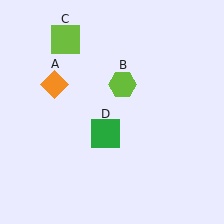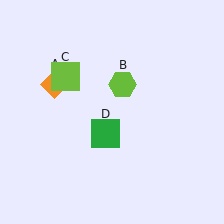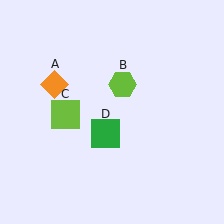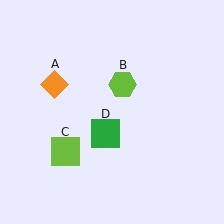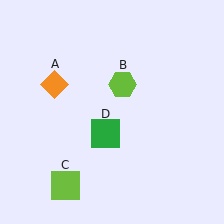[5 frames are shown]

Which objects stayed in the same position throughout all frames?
Orange diamond (object A) and lime hexagon (object B) and green square (object D) remained stationary.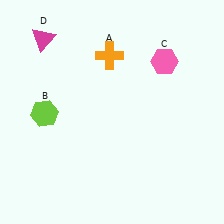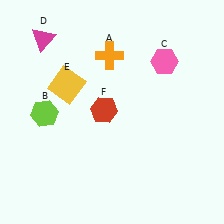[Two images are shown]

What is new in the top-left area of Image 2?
A red hexagon (F) was added in the top-left area of Image 2.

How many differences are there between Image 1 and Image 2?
There are 2 differences between the two images.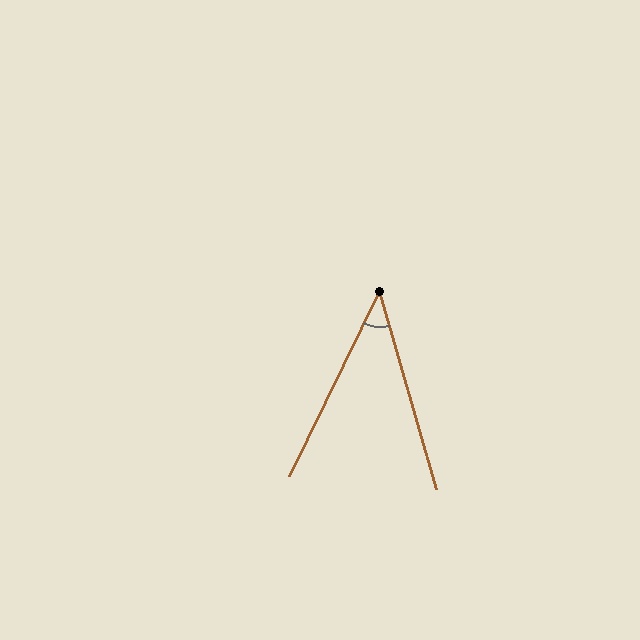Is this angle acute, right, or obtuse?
It is acute.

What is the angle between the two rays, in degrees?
Approximately 42 degrees.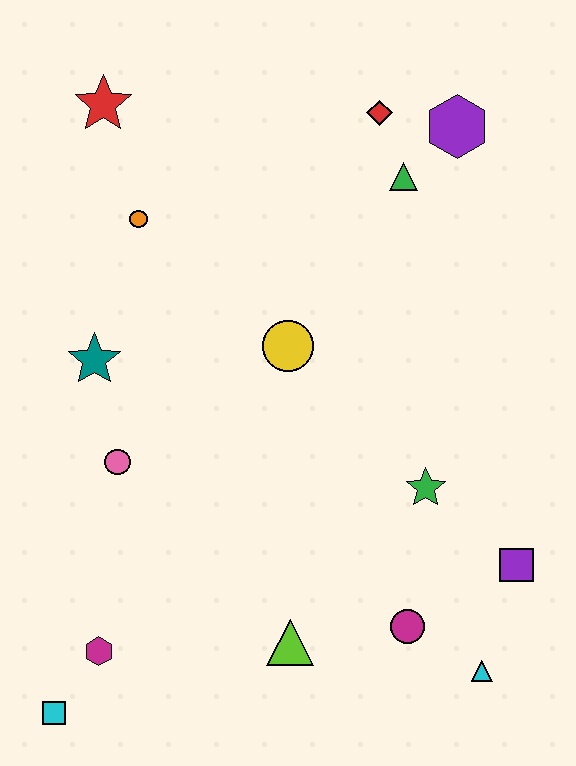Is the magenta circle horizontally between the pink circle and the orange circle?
No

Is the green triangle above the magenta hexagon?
Yes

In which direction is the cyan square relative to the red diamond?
The cyan square is below the red diamond.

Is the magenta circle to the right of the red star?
Yes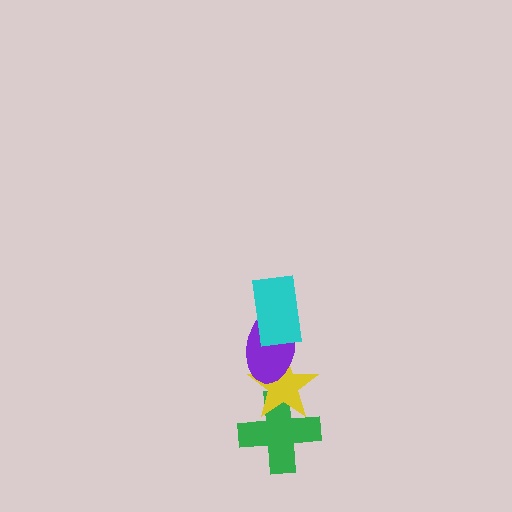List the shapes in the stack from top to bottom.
From top to bottom: the cyan rectangle, the purple ellipse, the yellow star, the green cross.